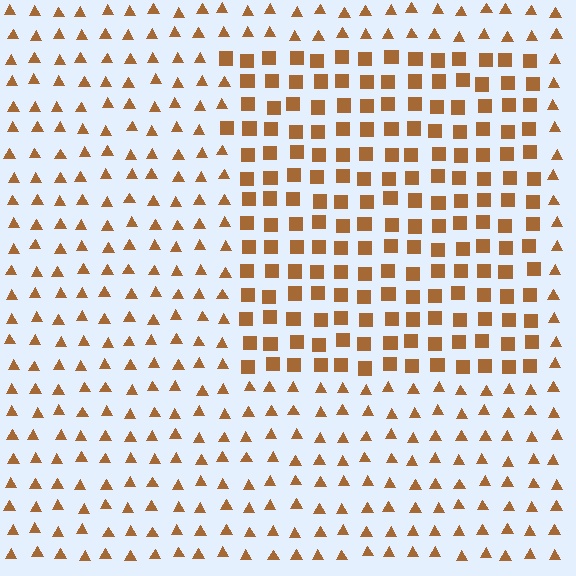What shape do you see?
I see a rectangle.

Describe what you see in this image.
The image is filled with small brown elements arranged in a uniform grid. A rectangle-shaped region contains squares, while the surrounding area contains triangles. The boundary is defined purely by the change in element shape.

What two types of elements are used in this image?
The image uses squares inside the rectangle region and triangles outside it.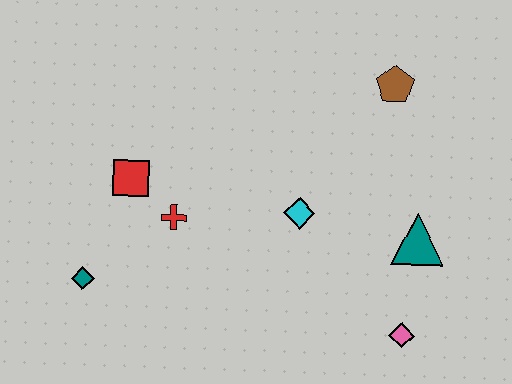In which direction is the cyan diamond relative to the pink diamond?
The cyan diamond is above the pink diamond.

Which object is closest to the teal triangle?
The pink diamond is closest to the teal triangle.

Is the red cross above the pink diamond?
Yes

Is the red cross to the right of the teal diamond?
Yes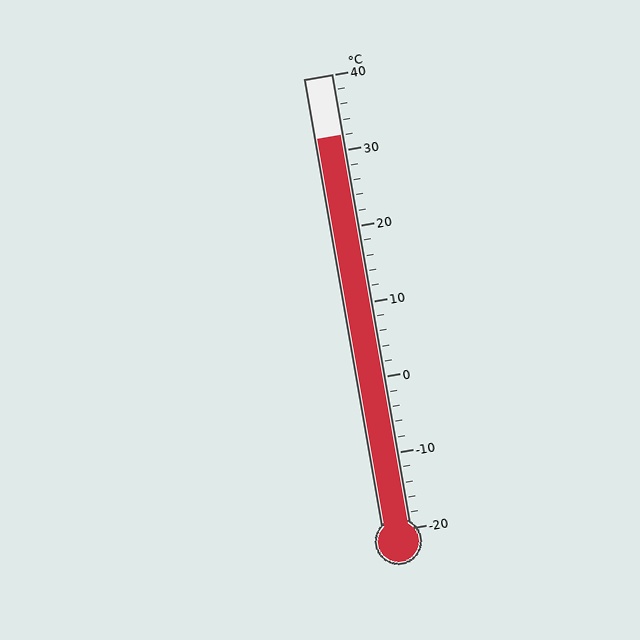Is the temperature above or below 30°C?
The temperature is above 30°C.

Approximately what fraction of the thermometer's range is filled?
The thermometer is filled to approximately 85% of its range.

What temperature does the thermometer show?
The thermometer shows approximately 32°C.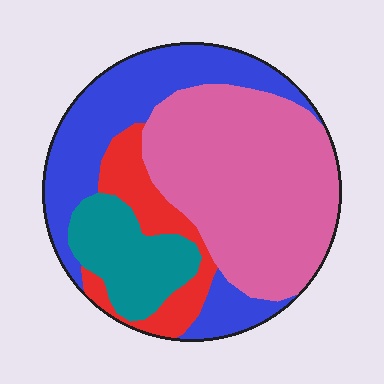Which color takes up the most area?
Pink, at roughly 45%.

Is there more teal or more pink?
Pink.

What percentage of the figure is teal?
Teal covers 14% of the figure.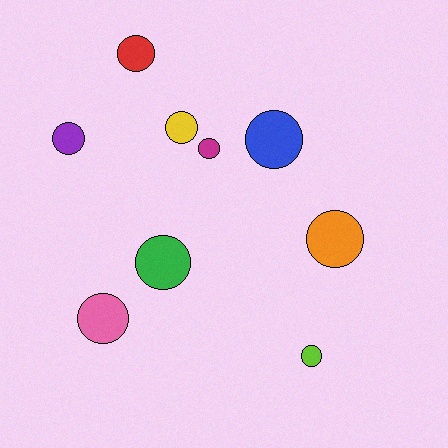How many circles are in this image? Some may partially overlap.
There are 9 circles.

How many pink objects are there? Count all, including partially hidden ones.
There is 1 pink object.